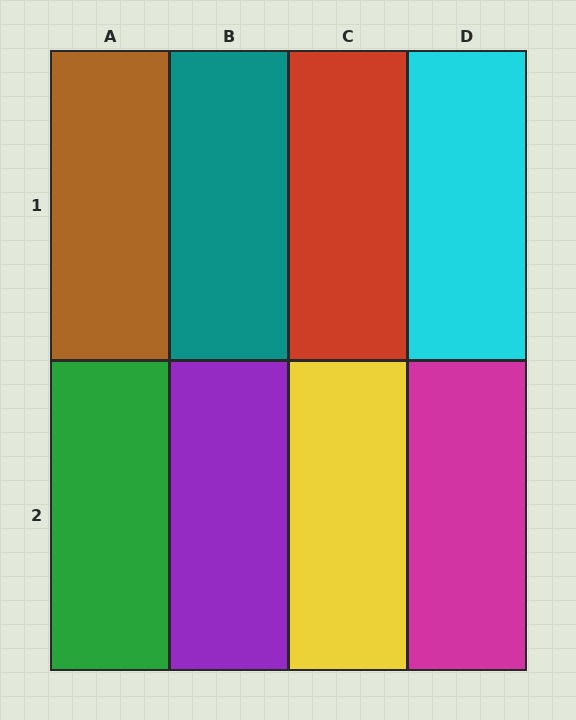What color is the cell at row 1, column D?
Cyan.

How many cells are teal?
1 cell is teal.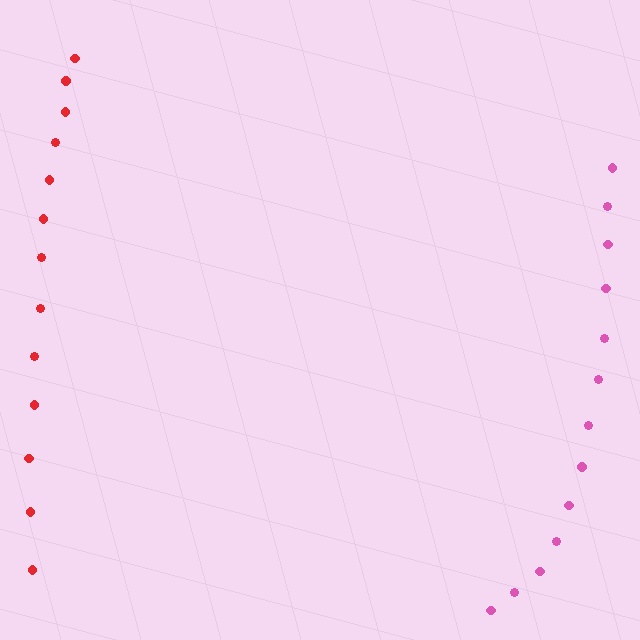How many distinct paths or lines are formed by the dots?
There are 2 distinct paths.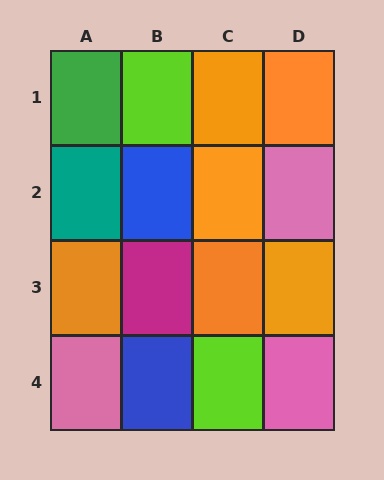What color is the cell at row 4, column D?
Pink.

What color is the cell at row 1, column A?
Green.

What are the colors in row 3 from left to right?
Orange, magenta, orange, orange.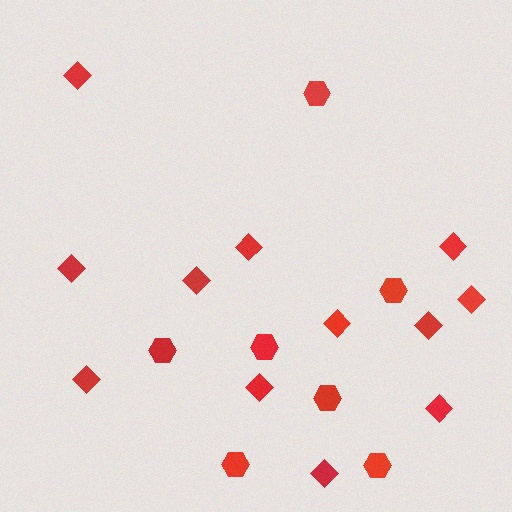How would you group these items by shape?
There are 2 groups: one group of diamonds (12) and one group of hexagons (7).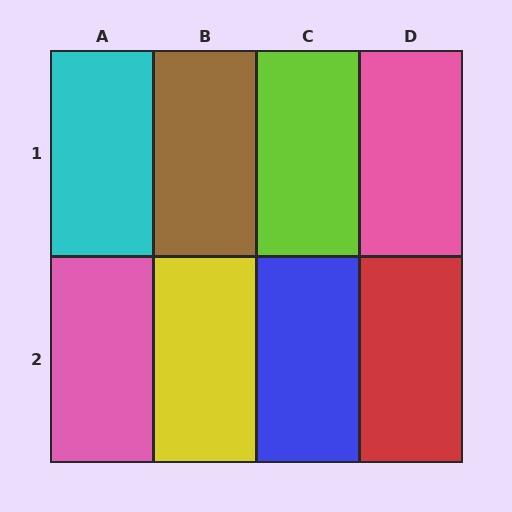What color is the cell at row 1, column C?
Lime.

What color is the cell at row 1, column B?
Brown.